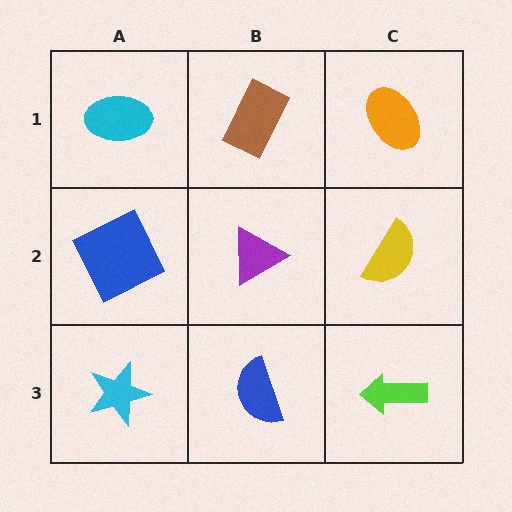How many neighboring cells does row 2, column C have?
3.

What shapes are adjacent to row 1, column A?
A blue square (row 2, column A), a brown rectangle (row 1, column B).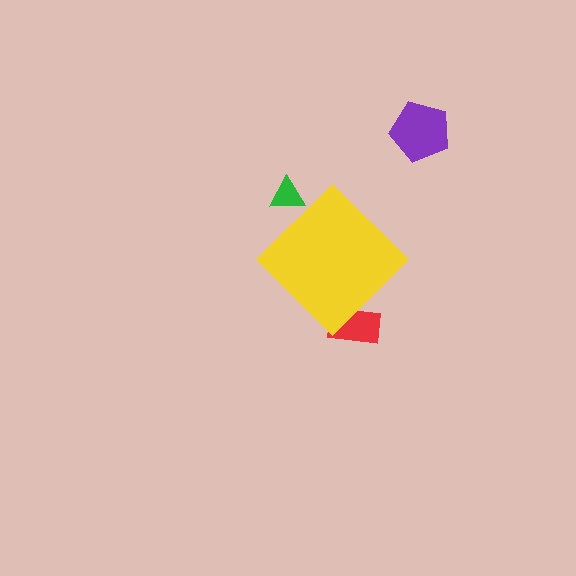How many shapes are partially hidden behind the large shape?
2 shapes are partially hidden.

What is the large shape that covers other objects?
A yellow diamond.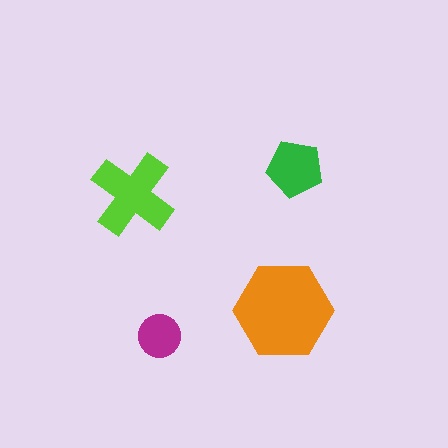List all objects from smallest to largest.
The magenta circle, the green pentagon, the lime cross, the orange hexagon.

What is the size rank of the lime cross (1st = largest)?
2nd.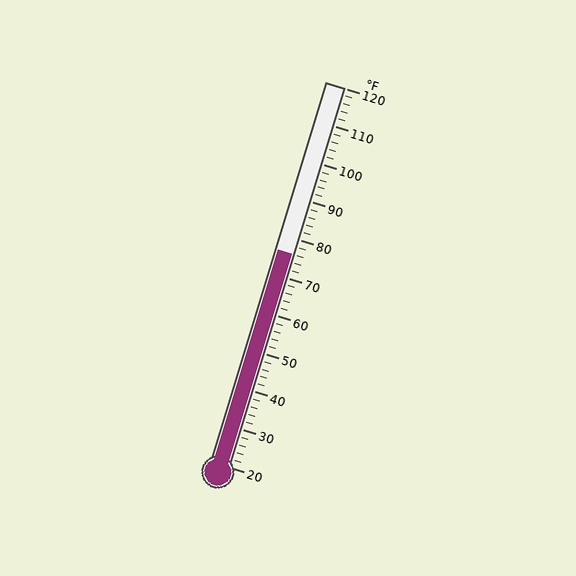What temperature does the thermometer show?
The thermometer shows approximately 76°F.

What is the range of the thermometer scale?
The thermometer scale ranges from 20°F to 120°F.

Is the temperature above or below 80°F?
The temperature is below 80°F.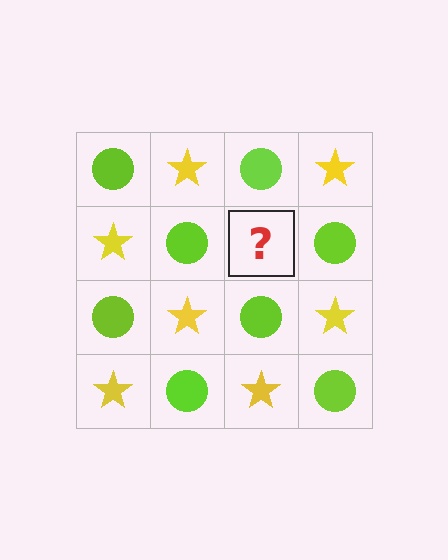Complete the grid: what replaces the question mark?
The question mark should be replaced with a yellow star.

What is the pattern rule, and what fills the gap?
The rule is that it alternates lime circle and yellow star in a checkerboard pattern. The gap should be filled with a yellow star.